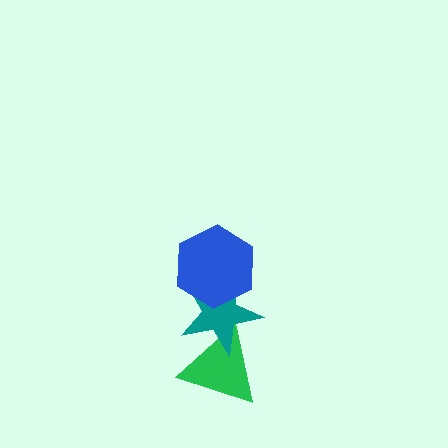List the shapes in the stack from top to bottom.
From top to bottom: the blue hexagon, the teal star, the green triangle.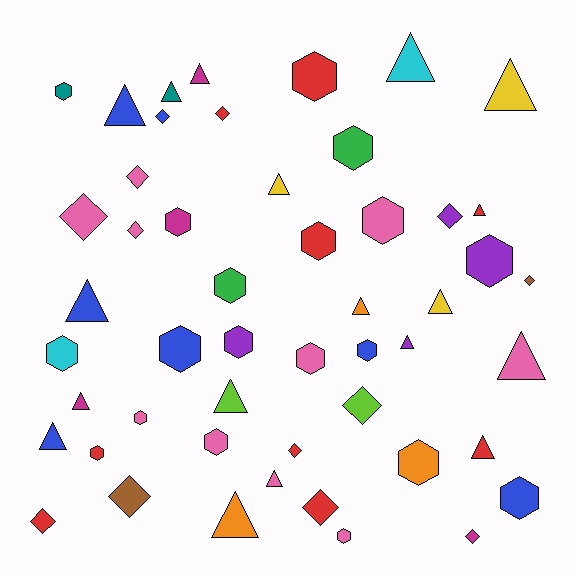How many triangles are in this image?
There are 18 triangles.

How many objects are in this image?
There are 50 objects.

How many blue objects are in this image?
There are 7 blue objects.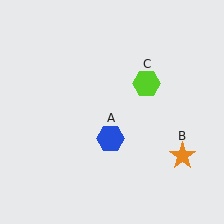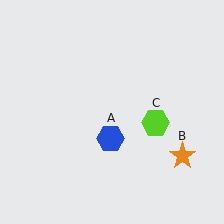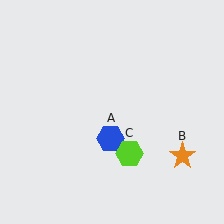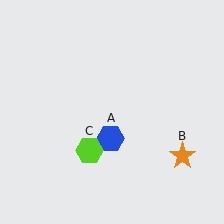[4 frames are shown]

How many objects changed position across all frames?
1 object changed position: lime hexagon (object C).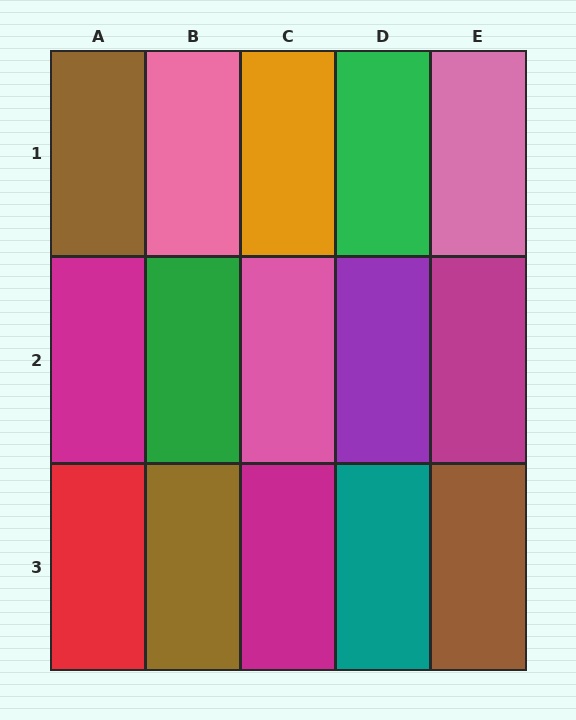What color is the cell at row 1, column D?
Green.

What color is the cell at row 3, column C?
Magenta.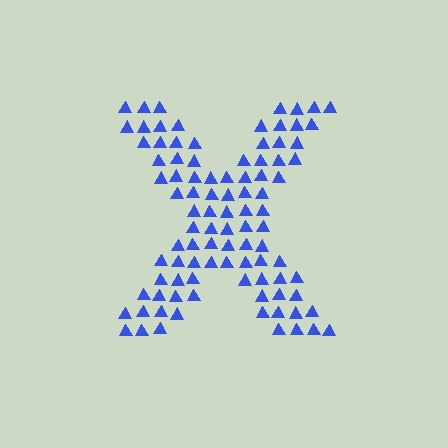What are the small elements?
The small elements are triangles.